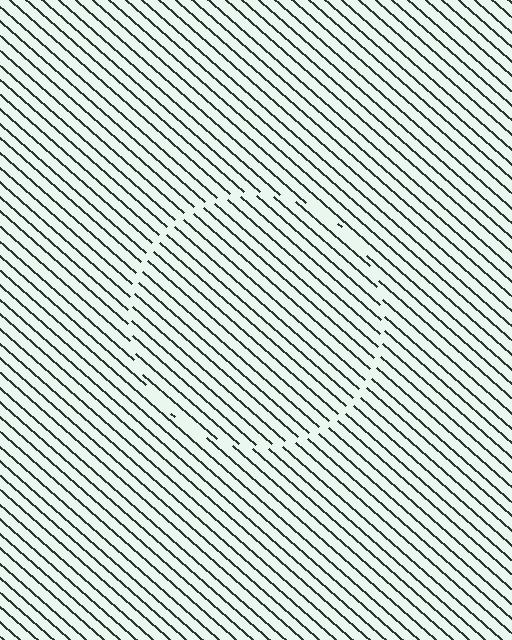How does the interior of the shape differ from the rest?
The interior of the shape contains the same grating, shifted by half a period — the contour is defined by the phase discontinuity where line-ends from the inner and outer gratings abut.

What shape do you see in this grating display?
An illusory circle. The interior of the shape contains the same grating, shifted by half a period — the contour is defined by the phase discontinuity where line-ends from the inner and outer gratings abut.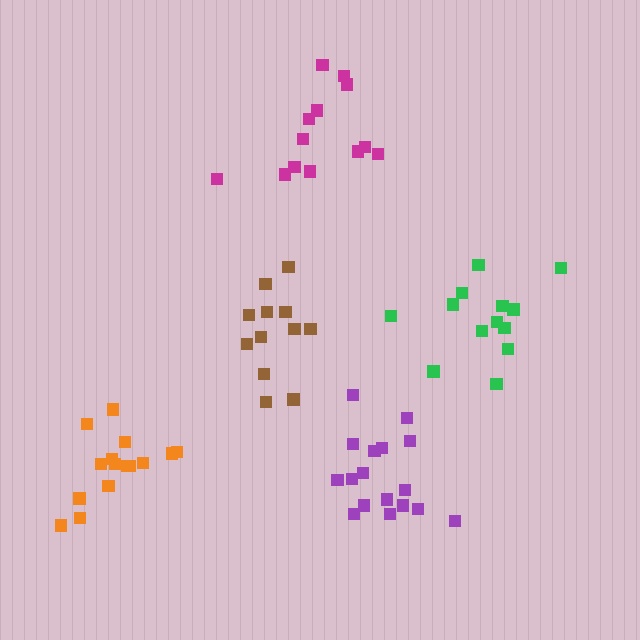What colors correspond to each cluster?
The clusters are colored: brown, green, magenta, orange, purple.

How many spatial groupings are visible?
There are 5 spatial groupings.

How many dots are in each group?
Group 1: 12 dots, Group 2: 13 dots, Group 3: 13 dots, Group 4: 15 dots, Group 5: 18 dots (71 total).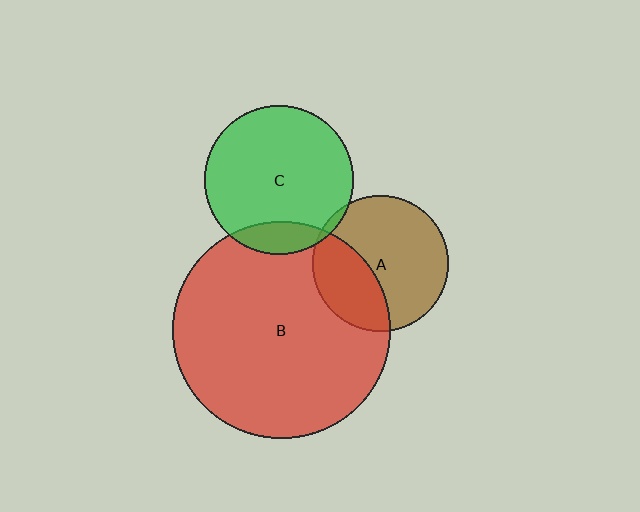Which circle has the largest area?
Circle B (red).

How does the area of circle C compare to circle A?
Approximately 1.2 times.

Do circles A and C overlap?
Yes.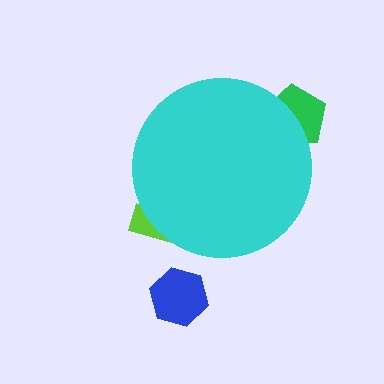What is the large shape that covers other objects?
A cyan circle.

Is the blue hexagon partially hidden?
No, the blue hexagon is fully visible.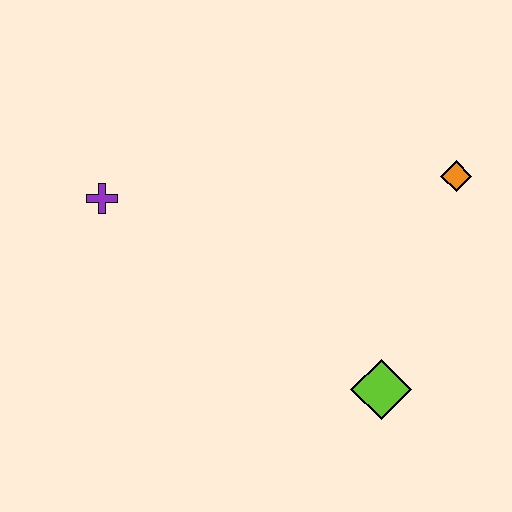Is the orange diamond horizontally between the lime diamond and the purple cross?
No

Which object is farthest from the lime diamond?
The purple cross is farthest from the lime diamond.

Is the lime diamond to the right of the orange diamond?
No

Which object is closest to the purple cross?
The lime diamond is closest to the purple cross.